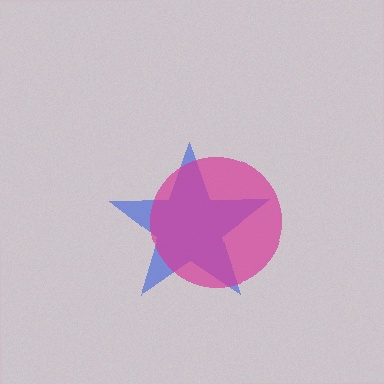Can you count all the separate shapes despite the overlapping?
Yes, there are 2 separate shapes.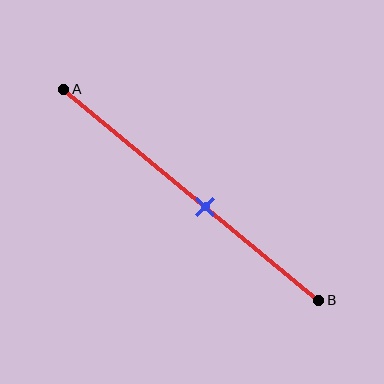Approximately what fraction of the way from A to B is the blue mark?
The blue mark is approximately 55% of the way from A to B.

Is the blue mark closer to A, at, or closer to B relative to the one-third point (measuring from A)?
The blue mark is closer to point B than the one-third point of segment AB.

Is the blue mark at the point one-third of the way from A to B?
No, the mark is at about 55% from A, not at the 33% one-third point.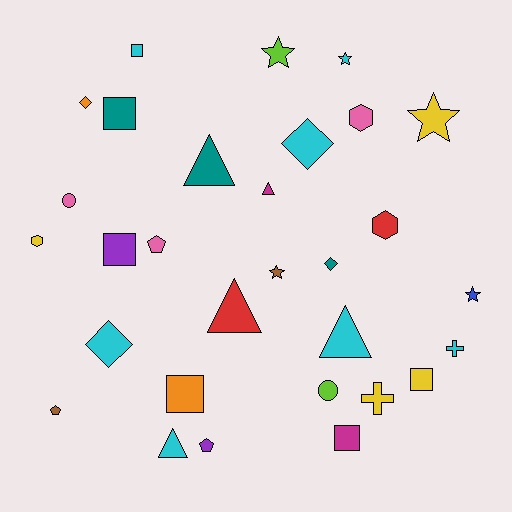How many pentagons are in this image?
There are 3 pentagons.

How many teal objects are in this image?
There are 3 teal objects.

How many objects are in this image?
There are 30 objects.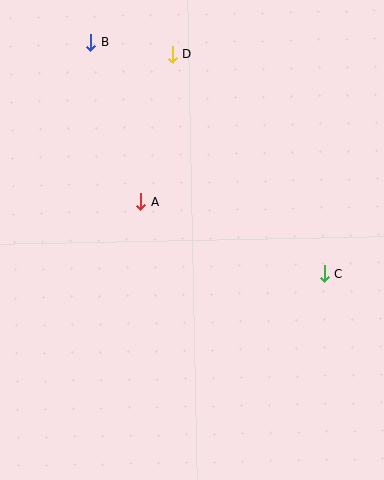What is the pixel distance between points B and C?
The distance between B and C is 329 pixels.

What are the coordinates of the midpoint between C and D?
The midpoint between C and D is at (248, 164).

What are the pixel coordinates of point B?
Point B is at (91, 42).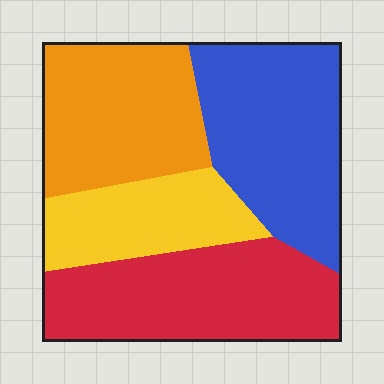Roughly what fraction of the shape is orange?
Orange covers 25% of the shape.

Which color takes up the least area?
Yellow, at roughly 15%.